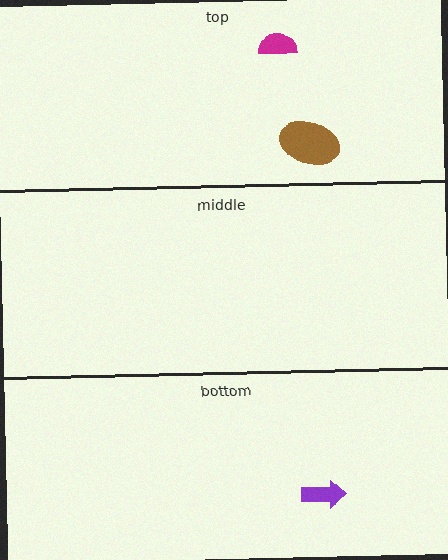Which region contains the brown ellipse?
The top region.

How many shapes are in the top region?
2.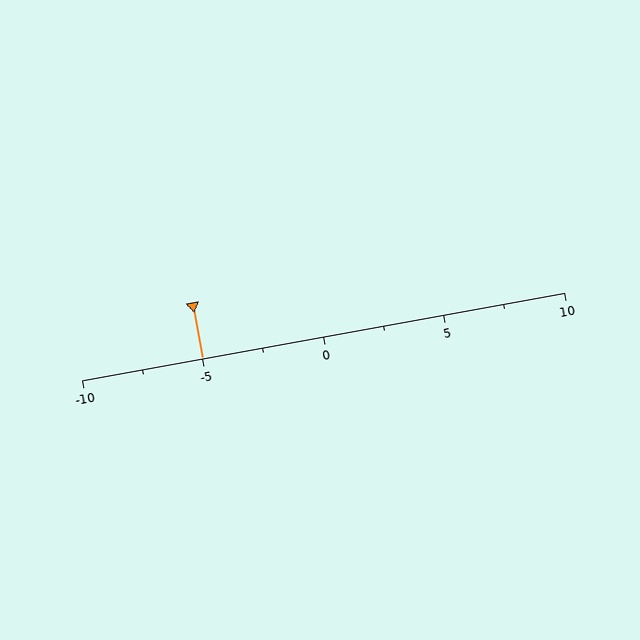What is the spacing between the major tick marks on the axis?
The major ticks are spaced 5 apart.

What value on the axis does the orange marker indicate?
The marker indicates approximately -5.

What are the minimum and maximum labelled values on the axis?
The axis runs from -10 to 10.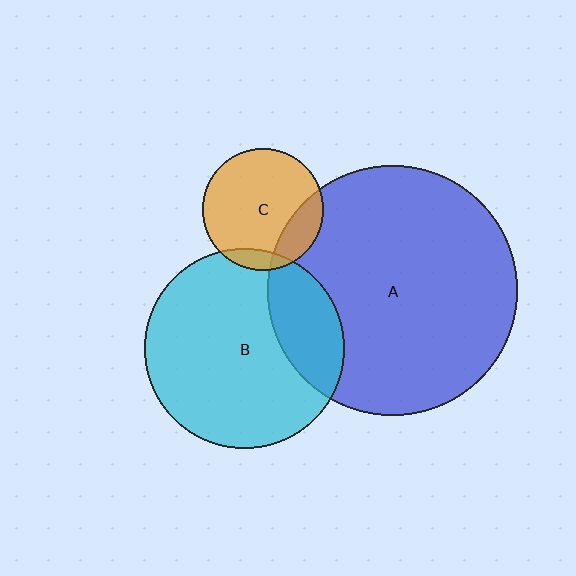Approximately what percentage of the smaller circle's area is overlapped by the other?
Approximately 10%.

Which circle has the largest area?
Circle A (blue).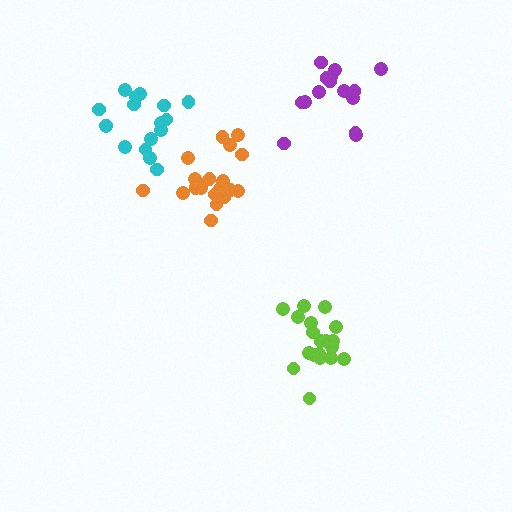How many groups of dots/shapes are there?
There are 4 groups.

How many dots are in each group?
Group 1: 19 dots, Group 2: 21 dots, Group 3: 15 dots, Group 4: 17 dots (72 total).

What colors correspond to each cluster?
The clusters are colored: lime, orange, purple, cyan.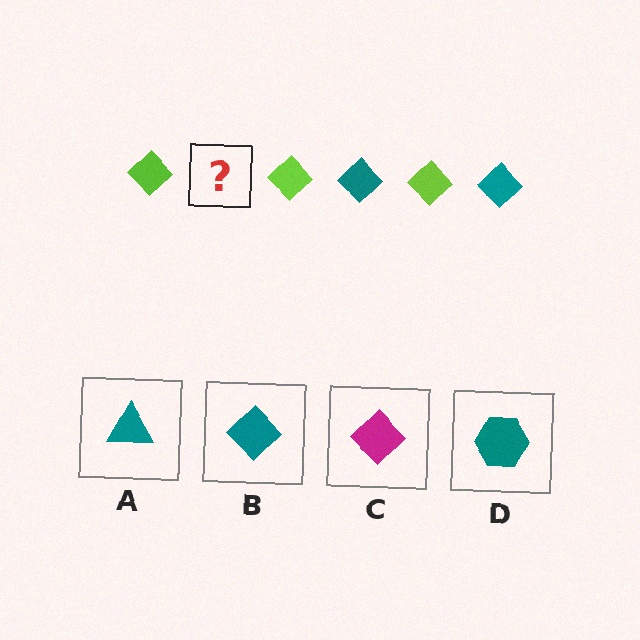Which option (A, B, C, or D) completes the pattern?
B.